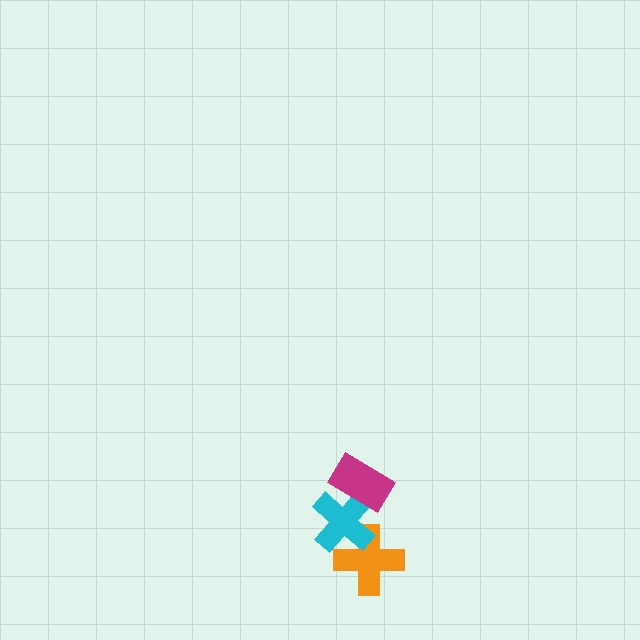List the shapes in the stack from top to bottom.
From top to bottom: the magenta rectangle, the cyan cross, the orange cross.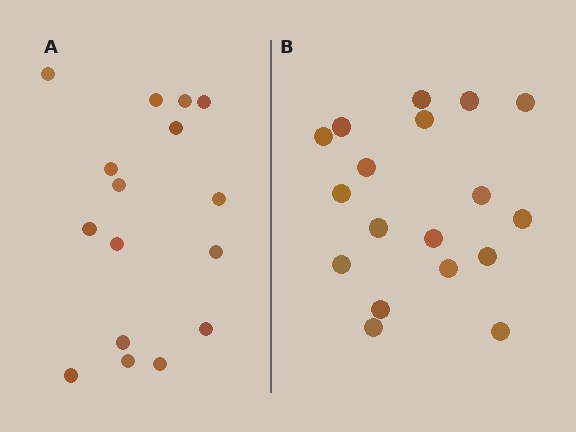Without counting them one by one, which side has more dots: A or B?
Region B (the right region) has more dots.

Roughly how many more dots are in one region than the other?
Region B has just a few more — roughly 2 or 3 more dots than region A.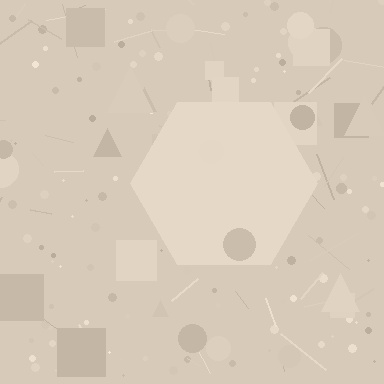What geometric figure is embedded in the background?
A hexagon is embedded in the background.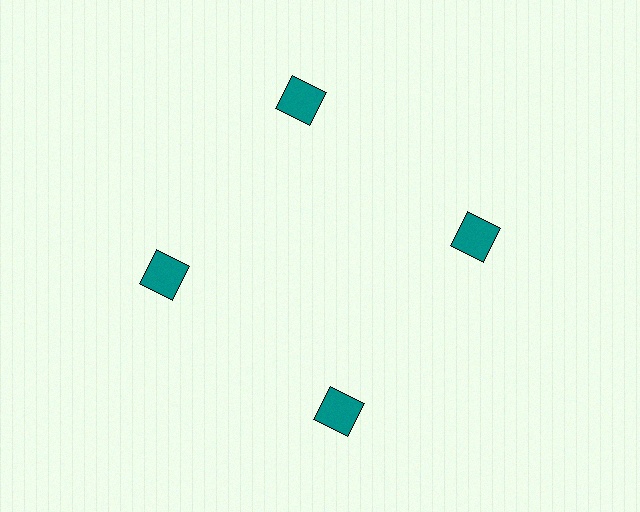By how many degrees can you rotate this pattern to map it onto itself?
The pattern maps onto itself every 90 degrees of rotation.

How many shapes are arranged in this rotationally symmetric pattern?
There are 4 shapes, arranged in 4 groups of 1.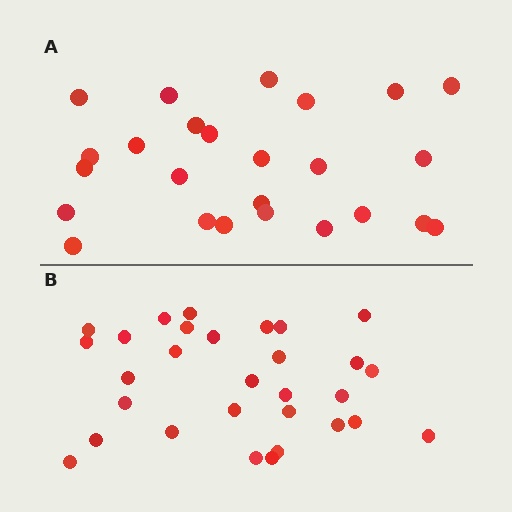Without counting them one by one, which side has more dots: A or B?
Region B (the bottom region) has more dots.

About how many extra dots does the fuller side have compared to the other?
Region B has about 5 more dots than region A.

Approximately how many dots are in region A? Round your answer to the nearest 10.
About 20 dots. (The exact count is 25, which rounds to 20.)